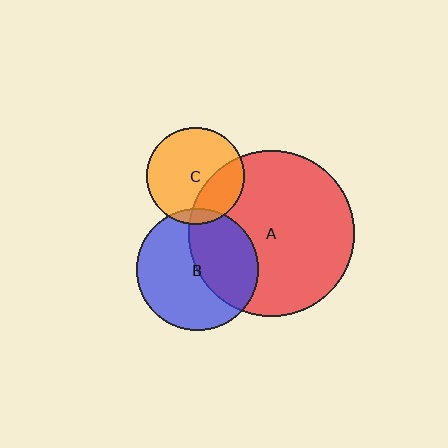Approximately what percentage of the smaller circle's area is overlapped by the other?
Approximately 30%.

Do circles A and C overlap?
Yes.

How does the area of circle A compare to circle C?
Approximately 2.9 times.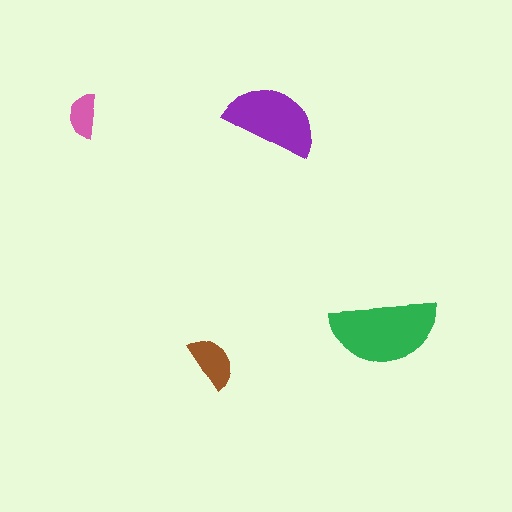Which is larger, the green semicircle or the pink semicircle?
The green one.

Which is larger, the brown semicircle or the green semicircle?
The green one.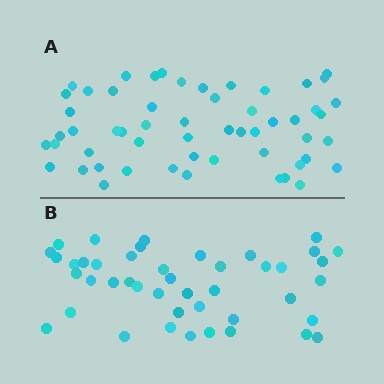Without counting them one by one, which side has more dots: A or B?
Region A (the top region) has more dots.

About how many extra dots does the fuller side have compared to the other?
Region A has roughly 12 or so more dots than region B.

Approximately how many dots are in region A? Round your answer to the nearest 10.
About 60 dots. (The exact count is 55, which rounds to 60.)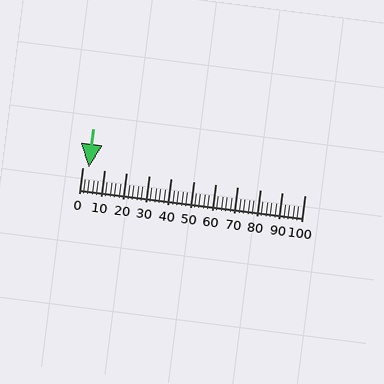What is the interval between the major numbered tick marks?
The major tick marks are spaced 10 units apart.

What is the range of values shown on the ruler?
The ruler shows values from 0 to 100.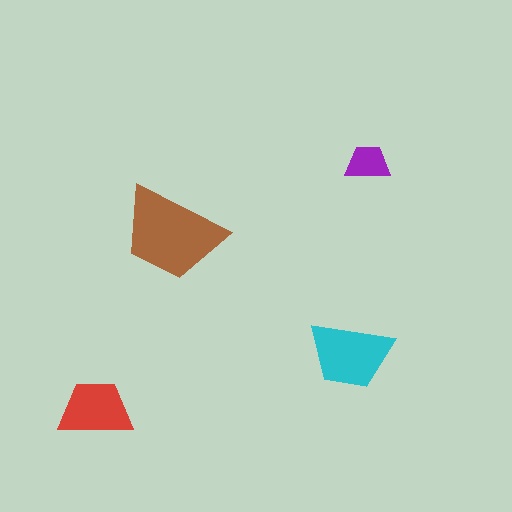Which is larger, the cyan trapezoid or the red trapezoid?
The cyan one.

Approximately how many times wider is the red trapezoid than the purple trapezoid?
About 1.5 times wider.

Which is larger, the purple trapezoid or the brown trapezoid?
The brown one.